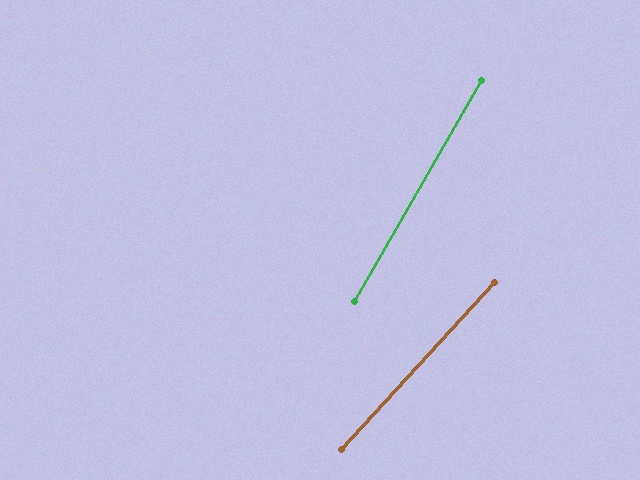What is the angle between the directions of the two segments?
Approximately 13 degrees.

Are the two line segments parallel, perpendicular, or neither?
Neither parallel nor perpendicular — they differ by about 13°.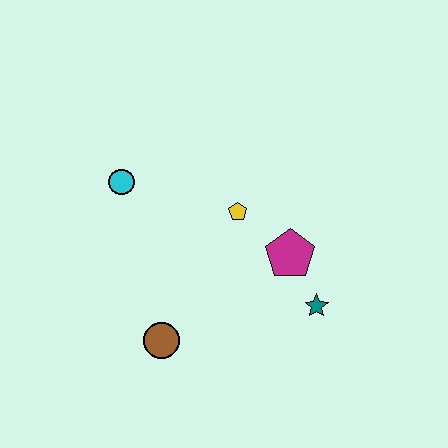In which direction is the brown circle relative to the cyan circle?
The brown circle is below the cyan circle.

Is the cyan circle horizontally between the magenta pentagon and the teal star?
No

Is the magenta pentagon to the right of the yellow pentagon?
Yes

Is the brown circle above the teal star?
No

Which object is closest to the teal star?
The magenta pentagon is closest to the teal star.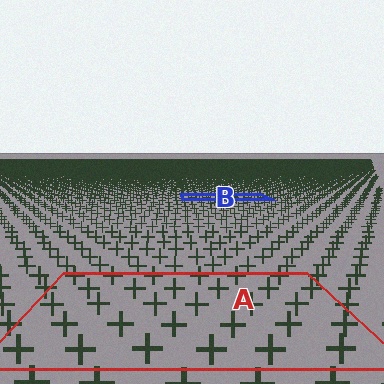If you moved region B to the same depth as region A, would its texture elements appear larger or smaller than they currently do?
They would appear larger. At a closer depth, the same texture elements are projected at a bigger on-screen size.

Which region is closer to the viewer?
Region A is closer. The texture elements there are larger and more spread out.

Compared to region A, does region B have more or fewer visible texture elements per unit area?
Region B has more texture elements per unit area — they are packed more densely because it is farther away.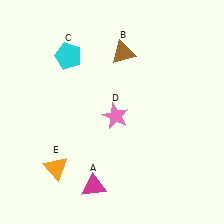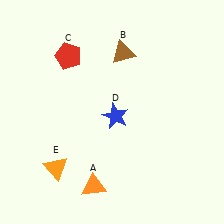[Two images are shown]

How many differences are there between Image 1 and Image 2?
There are 3 differences between the two images.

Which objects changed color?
A changed from magenta to orange. C changed from cyan to red. D changed from pink to blue.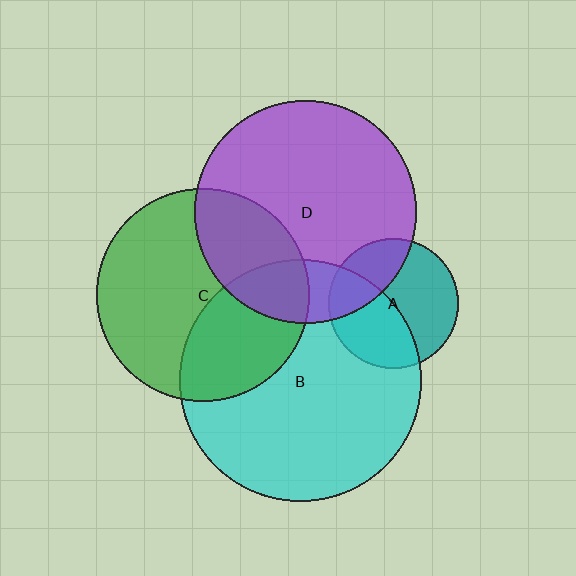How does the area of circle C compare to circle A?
Approximately 2.7 times.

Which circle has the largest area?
Circle B (cyan).